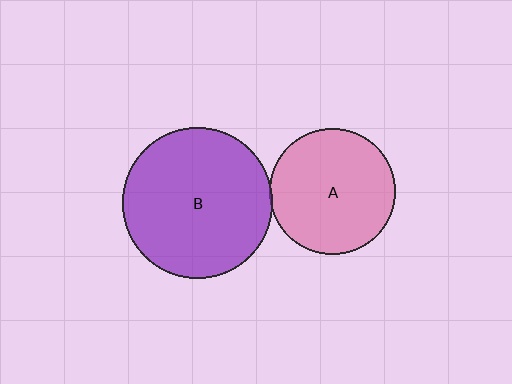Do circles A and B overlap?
Yes.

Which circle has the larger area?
Circle B (purple).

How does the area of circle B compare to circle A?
Approximately 1.4 times.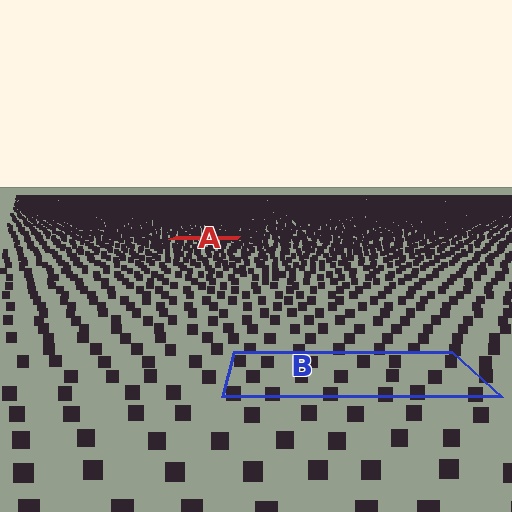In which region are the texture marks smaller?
The texture marks are smaller in region A, because it is farther away.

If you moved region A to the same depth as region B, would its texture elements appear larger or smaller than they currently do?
They would appear larger. At a closer depth, the same texture elements are projected at a bigger on-screen size.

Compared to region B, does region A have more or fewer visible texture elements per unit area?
Region A has more texture elements per unit area — they are packed more densely because it is farther away.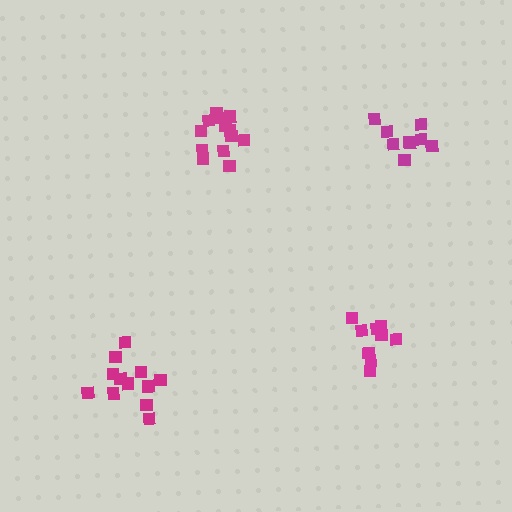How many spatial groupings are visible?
There are 4 spatial groupings.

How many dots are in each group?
Group 1: 14 dots, Group 2: 8 dots, Group 3: 9 dots, Group 4: 12 dots (43 total).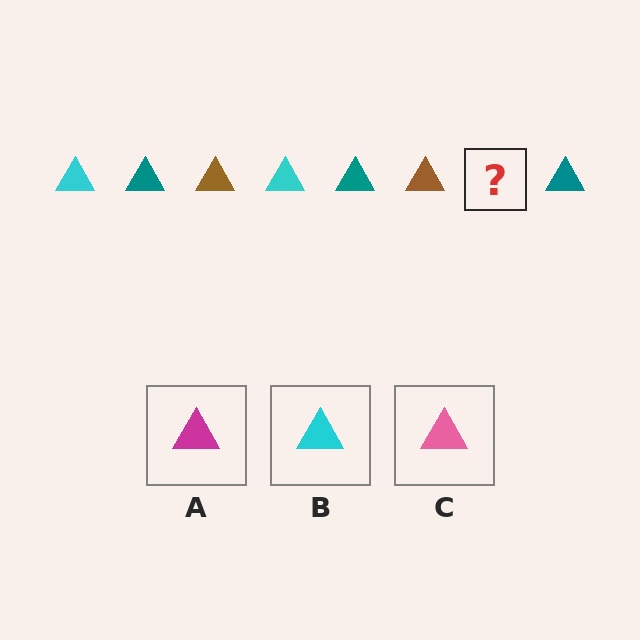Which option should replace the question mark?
Option B.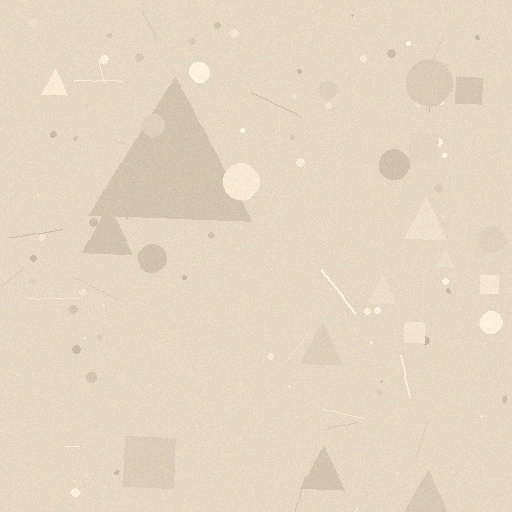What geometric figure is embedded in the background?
A triangle is embedded in the background.